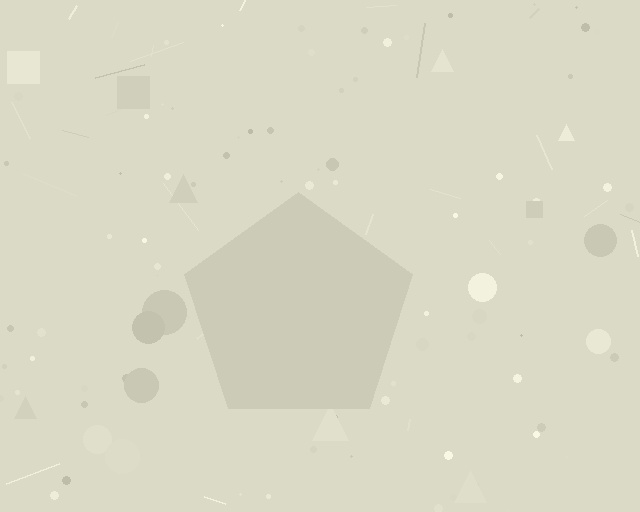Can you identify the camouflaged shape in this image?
The camouflaged shape is a pentagon.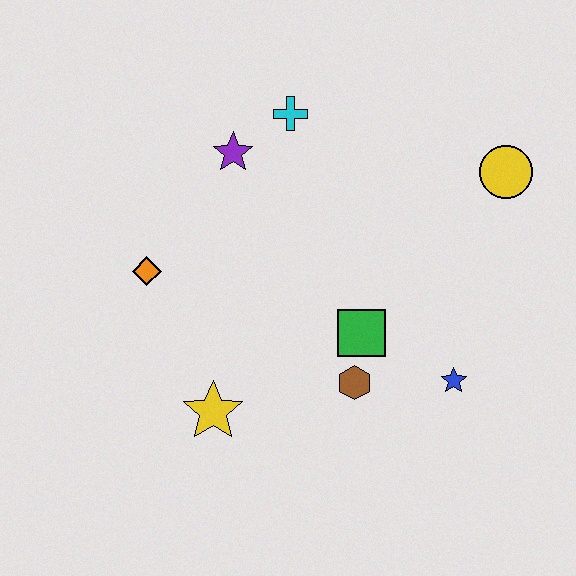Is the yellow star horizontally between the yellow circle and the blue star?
No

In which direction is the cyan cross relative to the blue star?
The cyan cross is above the blue star.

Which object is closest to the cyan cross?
The purple star is closest to the cyan cross.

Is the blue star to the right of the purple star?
Yes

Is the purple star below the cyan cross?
Yes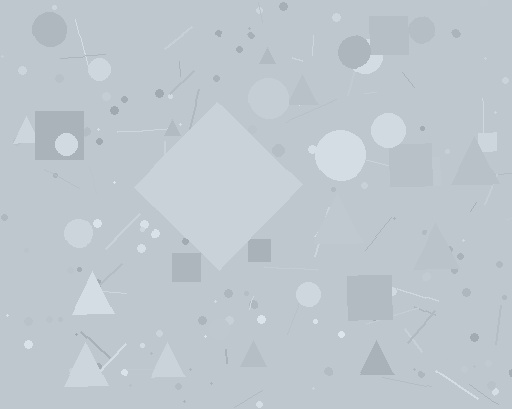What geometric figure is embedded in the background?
A diamond is embedded in the background.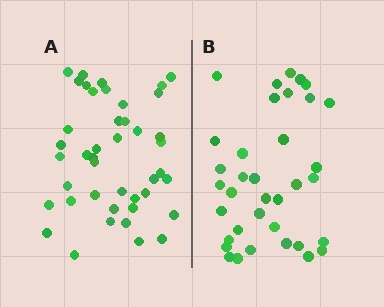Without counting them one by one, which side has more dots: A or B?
Region A (the left region) has more dots.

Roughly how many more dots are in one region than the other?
Region A has roughly 8 or so more dots than region B.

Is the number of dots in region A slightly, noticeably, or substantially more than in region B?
Region A has only slightly more — the two regions are fairly close. The ratio is roughly 1.2 to 1.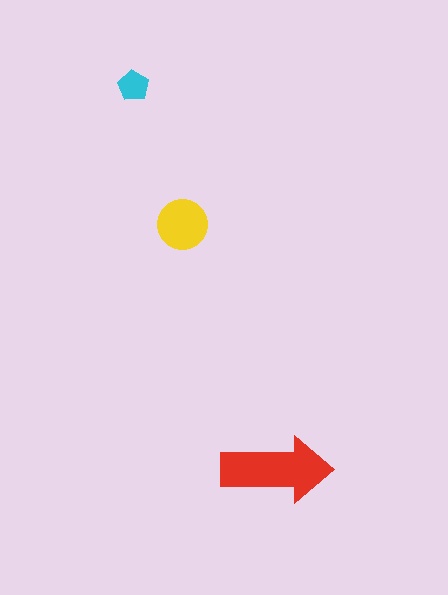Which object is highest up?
The cyan pentagon is topmost.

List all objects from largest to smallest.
The red arrow, the yellow circle, the cyan pentagon.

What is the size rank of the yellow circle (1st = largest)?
2nd.